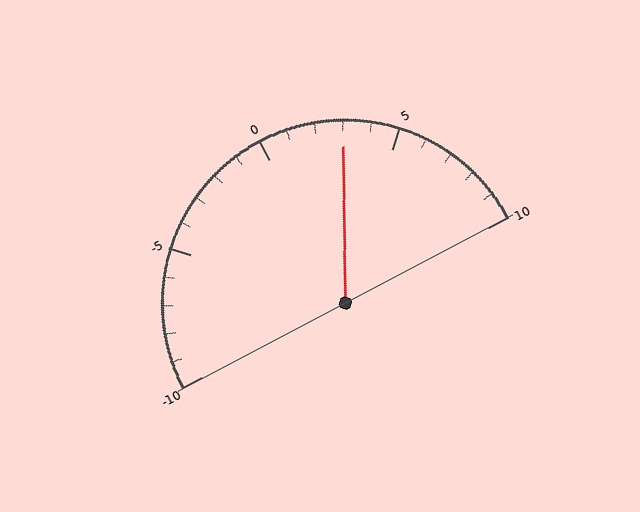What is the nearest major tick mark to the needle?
The nearest major tick mark is 5.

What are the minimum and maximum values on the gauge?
The gauge ranges from -10 to 10.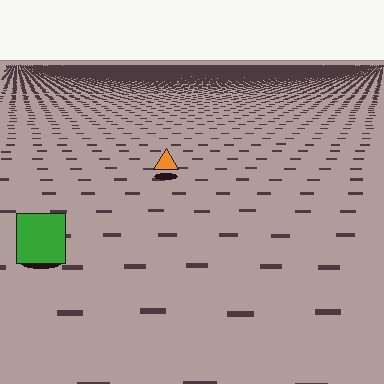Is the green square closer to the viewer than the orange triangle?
Yes. The green square is closer — you can tell from the texture gradient: the ground texture is coarser near it.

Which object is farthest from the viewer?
The orange triangle is farthest from the viewer. It appears smaller and the ground texture around it is denser.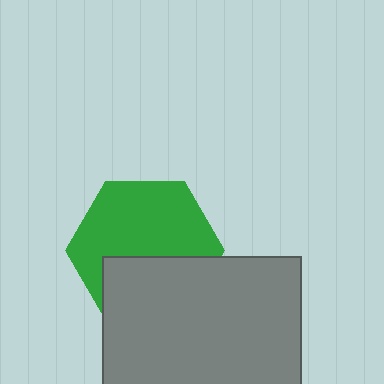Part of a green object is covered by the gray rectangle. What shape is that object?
It is a hexagon.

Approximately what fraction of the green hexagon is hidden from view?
Roughly 39% of the green hexagon is hidden behind the gray rectangle.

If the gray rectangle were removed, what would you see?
You would see the complete green hexagon.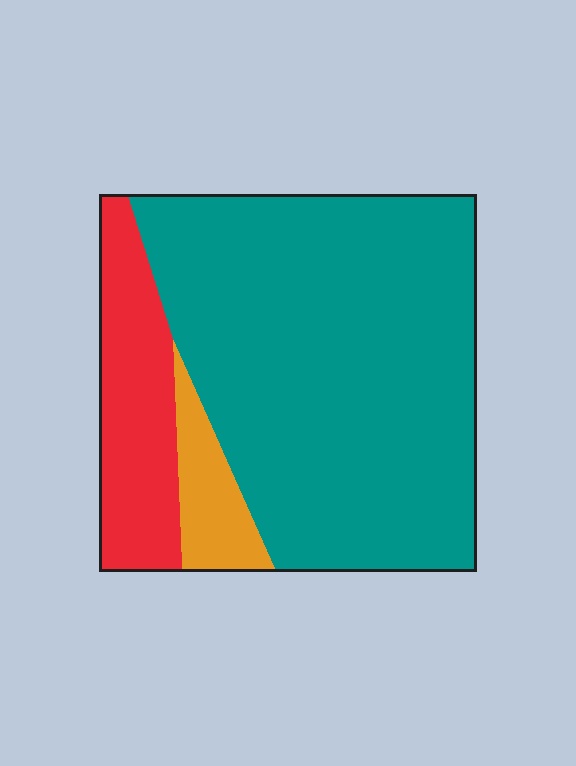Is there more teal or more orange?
Teal.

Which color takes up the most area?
Teal, at roughly 75%.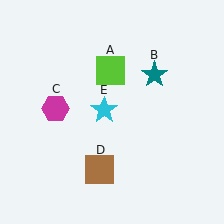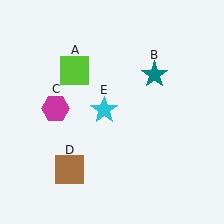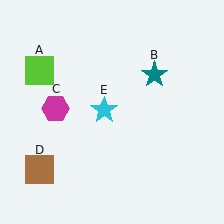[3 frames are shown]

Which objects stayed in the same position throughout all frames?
Teal star (object B) and magenta hexagon (object C) and cyan star (object E) remained stationary.